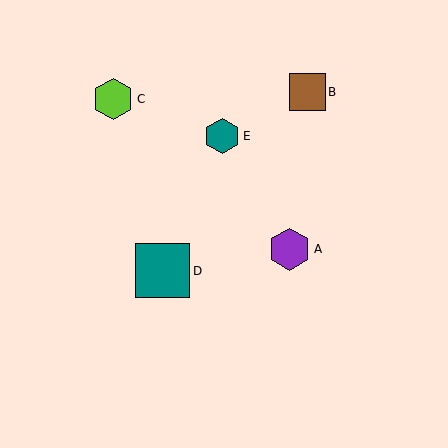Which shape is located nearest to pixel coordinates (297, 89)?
The brown square (labeled B) at (307, 92) is nearest to that location.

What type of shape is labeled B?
Shape B is a brown square.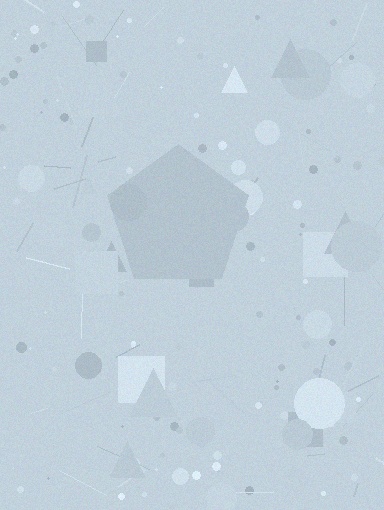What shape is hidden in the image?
A pentagon is hidden in the image.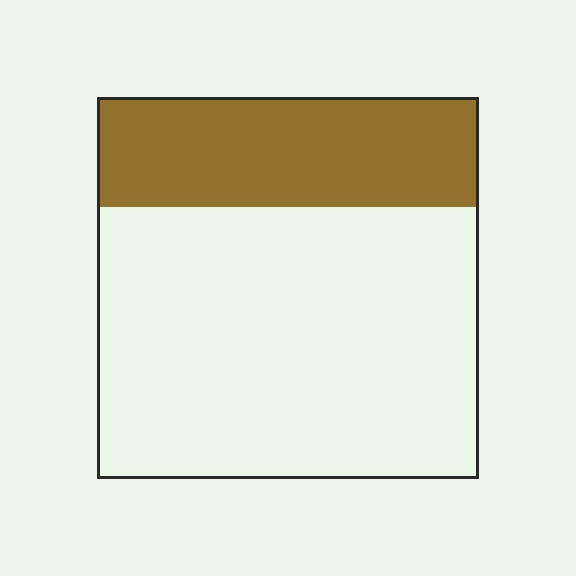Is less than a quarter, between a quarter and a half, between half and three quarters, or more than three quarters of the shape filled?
Between a quarter and a half.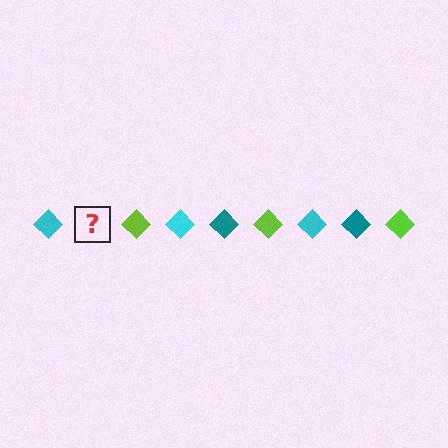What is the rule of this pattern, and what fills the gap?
The rule is that the pattern cycles through cyan, teal, lime diamonds. The gap should be filled with a teal diamond.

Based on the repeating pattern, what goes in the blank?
The blank should be a teal diamond.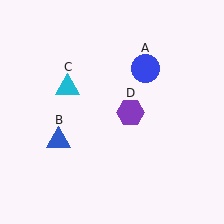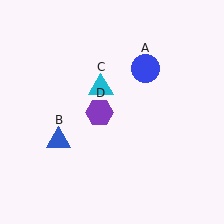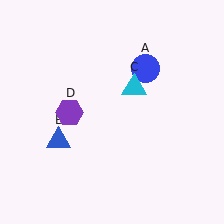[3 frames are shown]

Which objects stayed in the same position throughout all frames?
Blue circle (object A) and blue triangle (object B) remained stationary.